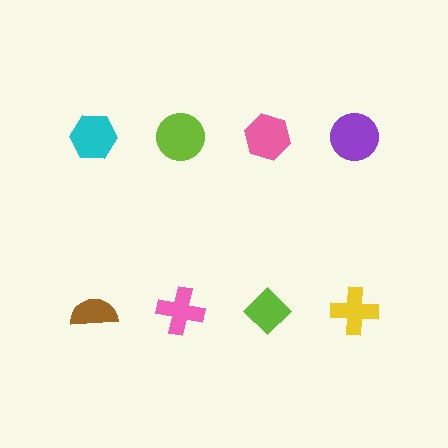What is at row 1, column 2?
A lime circle.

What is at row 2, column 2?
A pink cross.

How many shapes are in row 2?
4 shapes.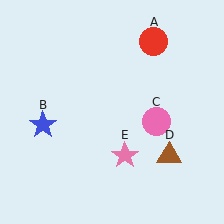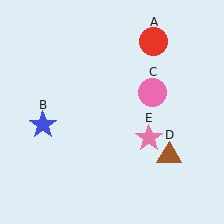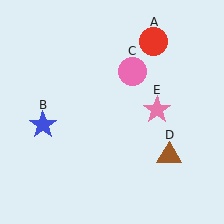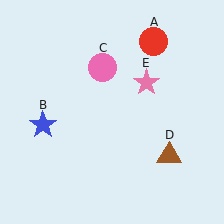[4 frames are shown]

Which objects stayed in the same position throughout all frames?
Red circle (object A) and blue star (object B) and brown triangle (object D) remained stationary.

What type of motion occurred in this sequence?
The pink circle (object C), pink star (object E) rotated counterclockwise around the center of the scene.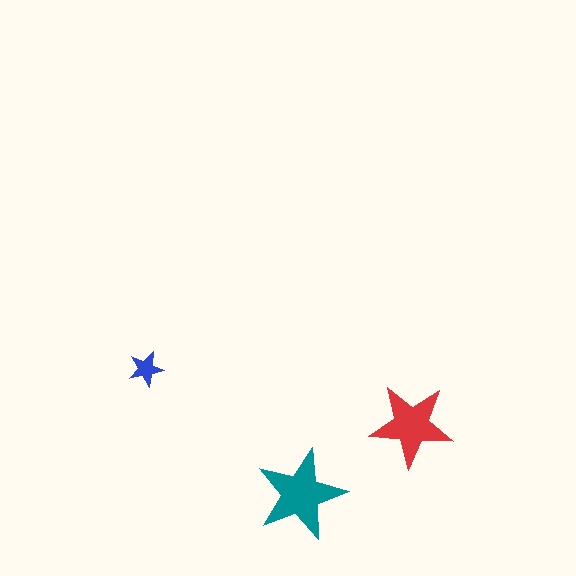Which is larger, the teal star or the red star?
The teal one.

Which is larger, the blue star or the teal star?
The teal one.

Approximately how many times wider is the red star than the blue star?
About 2.5 times wider.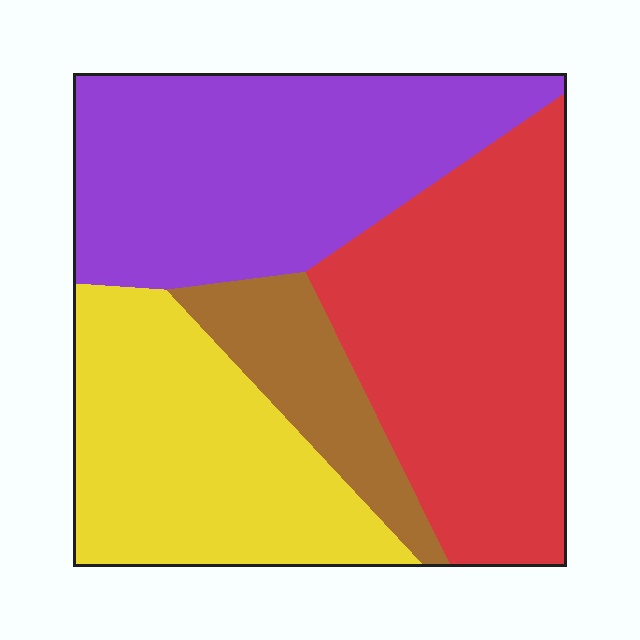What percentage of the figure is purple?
Purple takes up about one third (1/3) of the figure.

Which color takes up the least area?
Brown, at roughly 10%.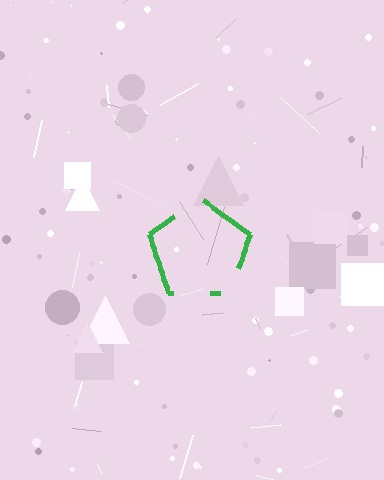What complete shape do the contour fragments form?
The contour fragments form a pentagon.